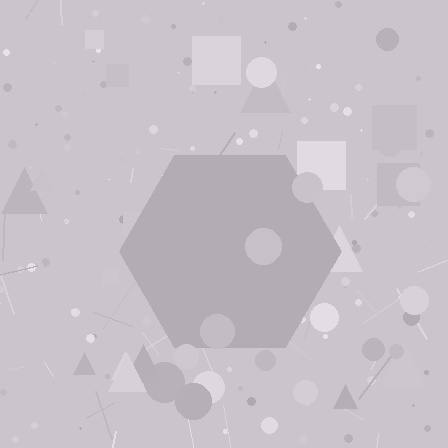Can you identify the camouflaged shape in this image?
The camouflaged shape is a hexagon.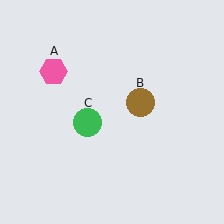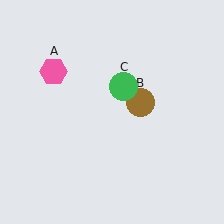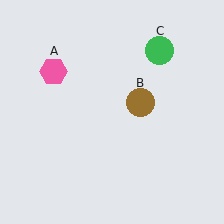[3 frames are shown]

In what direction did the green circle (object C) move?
The green circle (object C) moved up and to the right.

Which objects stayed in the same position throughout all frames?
Pink hexagon (object A) and brown circle (object B) remained stationary.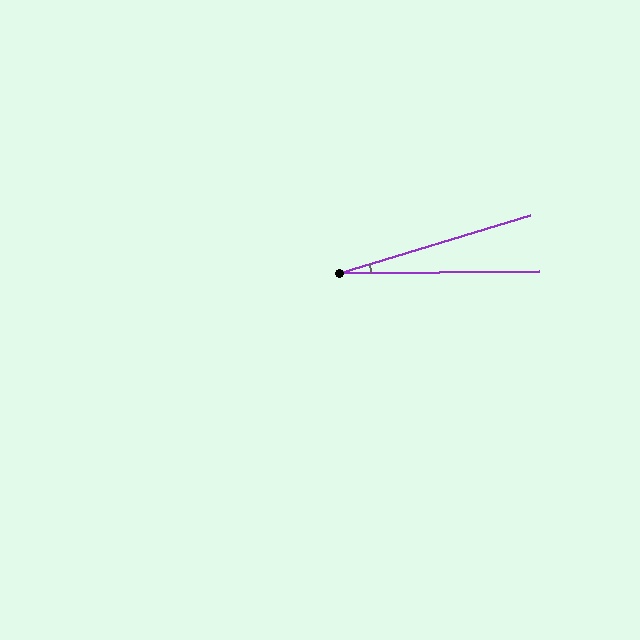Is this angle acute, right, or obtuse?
It is acute.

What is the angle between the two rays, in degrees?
Approximately 16 degrees.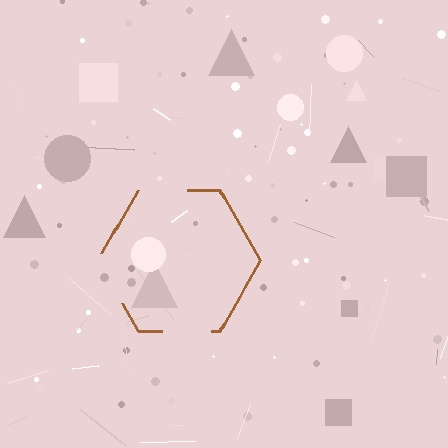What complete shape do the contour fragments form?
The contour fragments form a hexagon.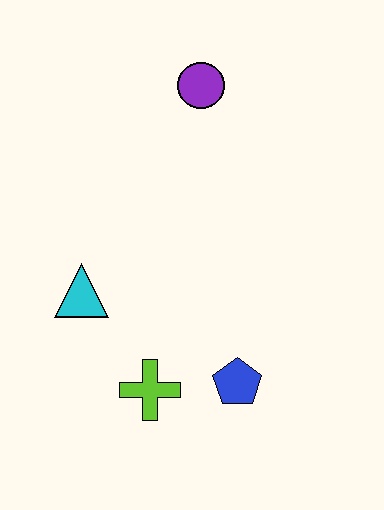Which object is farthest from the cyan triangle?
The purple circle is farthest from the cyan triangle.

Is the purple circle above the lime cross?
Yes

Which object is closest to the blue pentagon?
The lime cross is closest to the blue pentagon.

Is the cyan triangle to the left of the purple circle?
Yes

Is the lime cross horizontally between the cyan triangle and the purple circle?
Yes